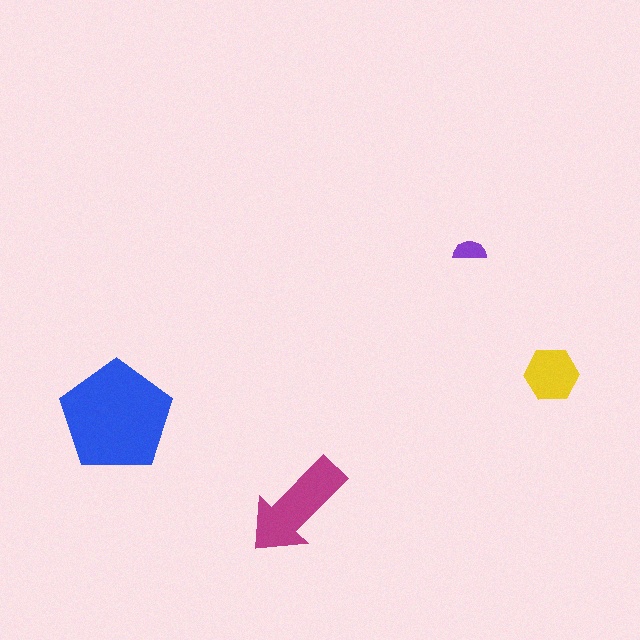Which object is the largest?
The blue pentagon.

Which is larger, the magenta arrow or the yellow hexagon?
The magenta arrow.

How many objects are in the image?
There are 4 objects in the image.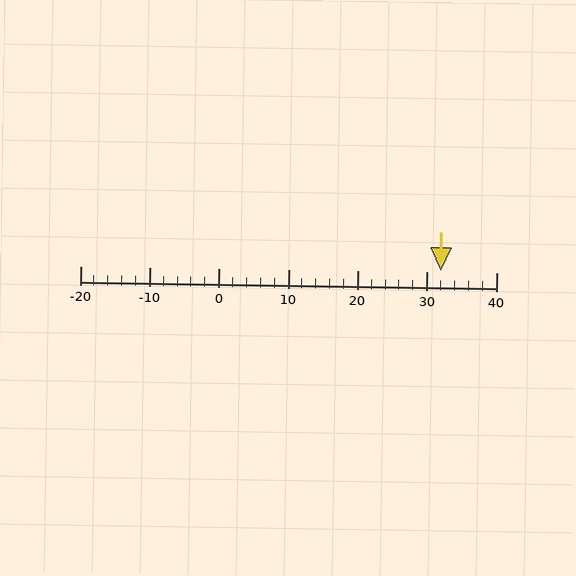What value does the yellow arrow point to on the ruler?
The yellow arrow points to approximately 32.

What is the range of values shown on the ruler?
The ruler shows values from -20 to 40.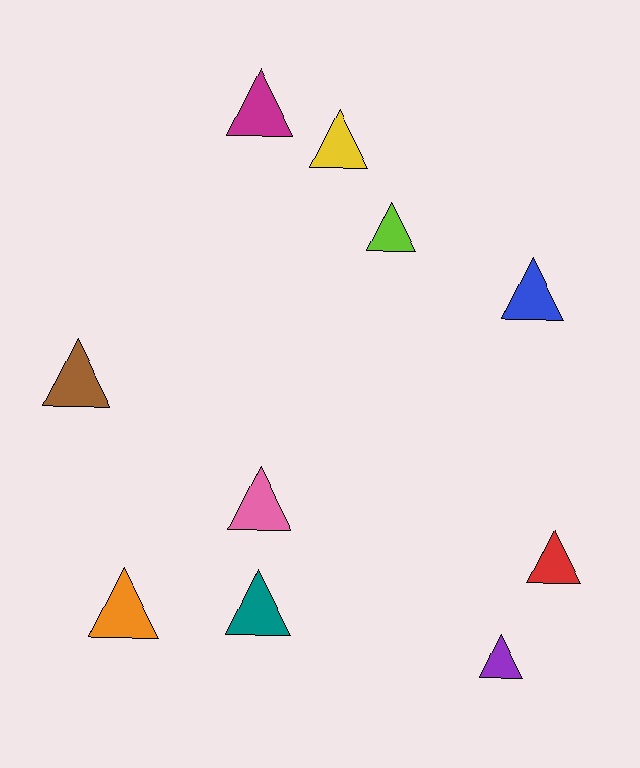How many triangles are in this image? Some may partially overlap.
There are 10 triangles.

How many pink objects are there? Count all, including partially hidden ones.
There is 1 pink object.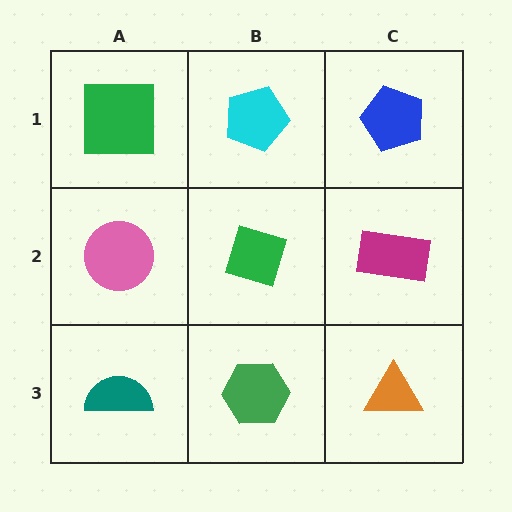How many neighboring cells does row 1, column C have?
2.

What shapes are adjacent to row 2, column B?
A cyan pentagon (row 1, column B), a green hexagon (row 3, column B), a pink circle (row 2, column A), a magenta rectangle (row 2, column C).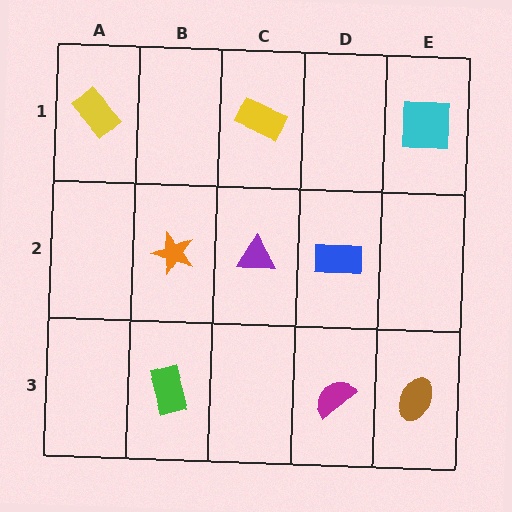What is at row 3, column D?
A magenta semicircle.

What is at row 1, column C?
A yellow rectangle.